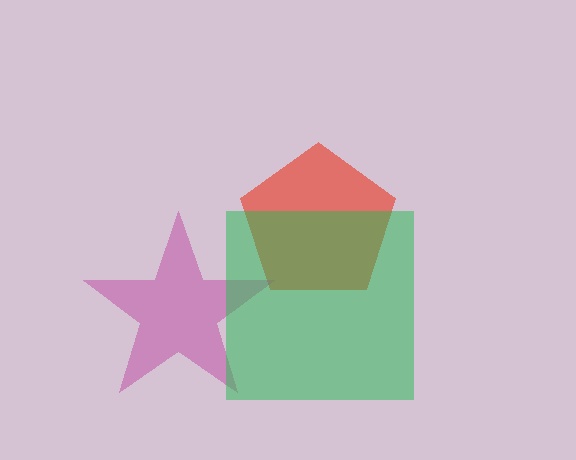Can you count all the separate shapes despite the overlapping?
Yes, there are 3 separate shapes.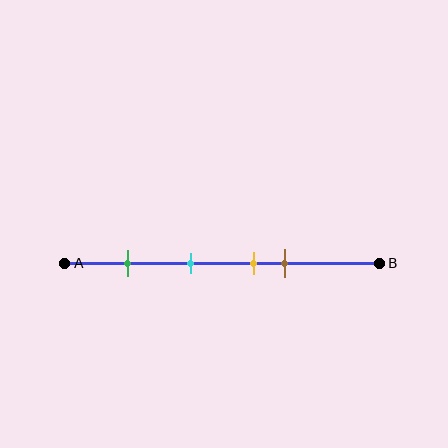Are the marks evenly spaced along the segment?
No, the marks are not evenly spaced.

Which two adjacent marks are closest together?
The yellow and brown marks are the closest adjacent pair.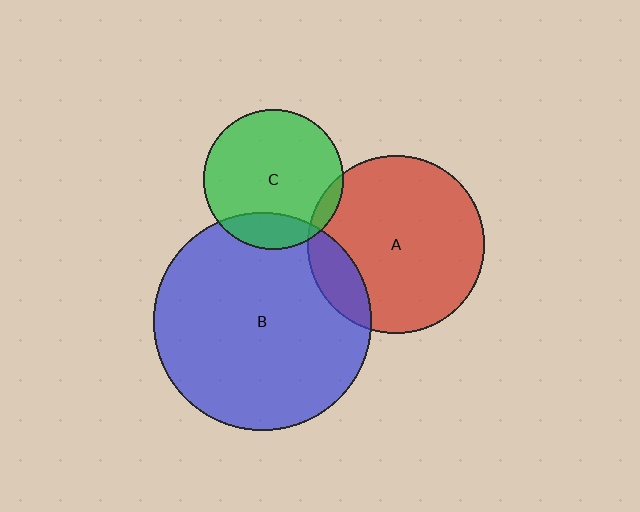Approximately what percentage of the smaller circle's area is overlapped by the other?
Approximately 15%.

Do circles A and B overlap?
Yes.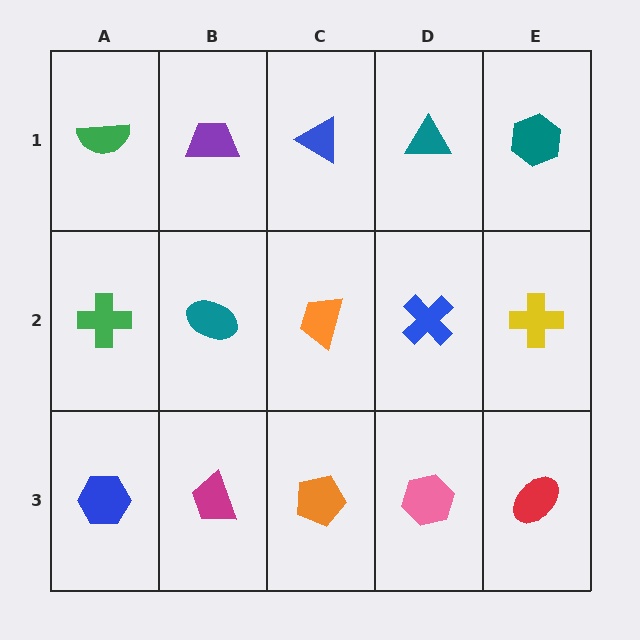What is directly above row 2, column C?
A blue triangle.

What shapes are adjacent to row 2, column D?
A teal triangle (row 1, column D), a pink hexagon (row 3, column D), an orange trapezoid (row 2, column C), a yellow cross (row 2, column E).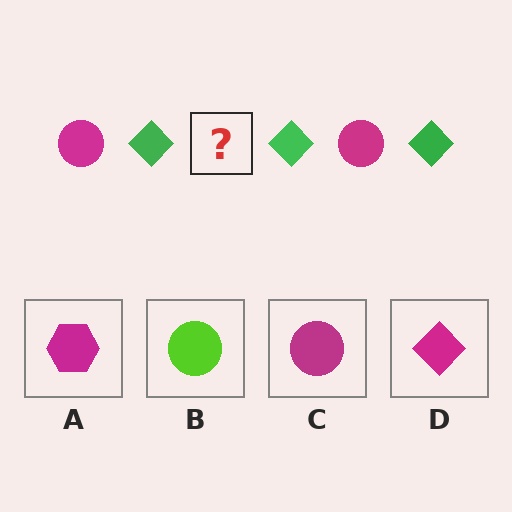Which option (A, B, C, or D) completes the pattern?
C.